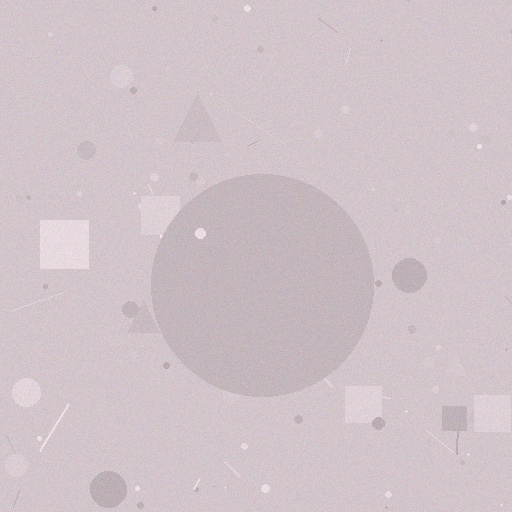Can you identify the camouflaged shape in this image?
The camouflaged shape is a circle.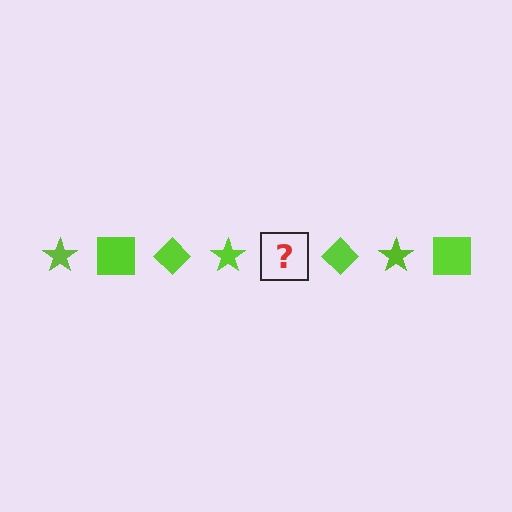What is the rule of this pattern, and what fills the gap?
The rule is that the pattern cycles through star, square, diamond shapes in lime. The gap should be filled with a lime square.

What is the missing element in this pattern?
The missing element is a lime square.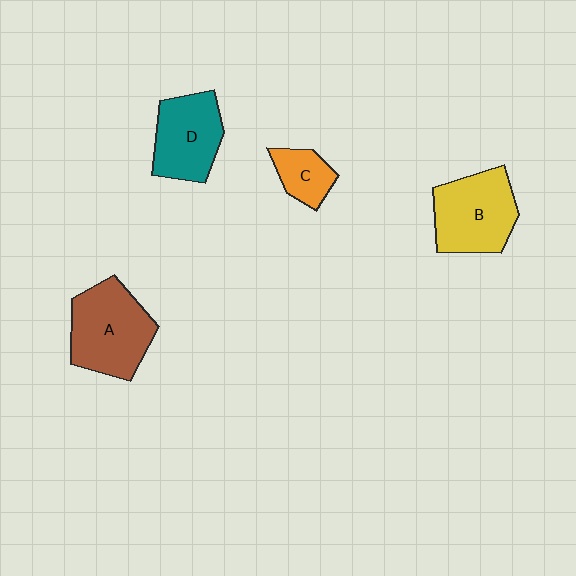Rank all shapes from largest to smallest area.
From largest to smallest: A (brown), B (yellow), D (teal), C (orange).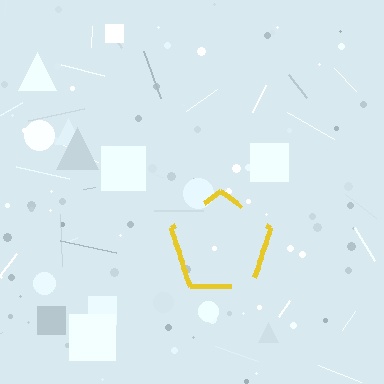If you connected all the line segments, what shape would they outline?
They would outline a pentagon.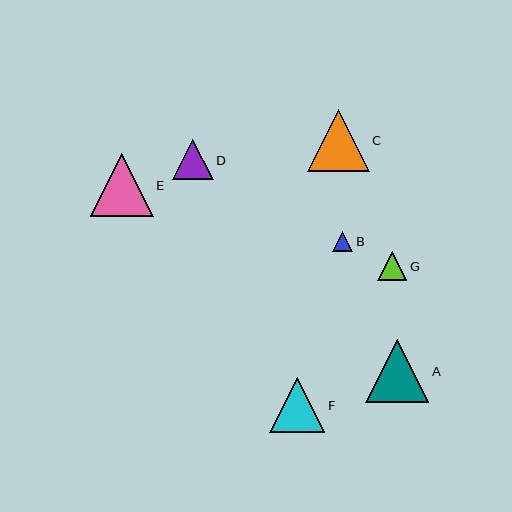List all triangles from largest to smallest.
From largest to smallest: A, E, C, F, D, G, B.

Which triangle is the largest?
Triangle A is the largest with a size of approximately 63 pixels.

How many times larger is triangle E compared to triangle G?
Triangle E is approximately 2.2 times the size of triangle G.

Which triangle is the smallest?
Triangle B is the smallest with a size of approximately 21 pixels.